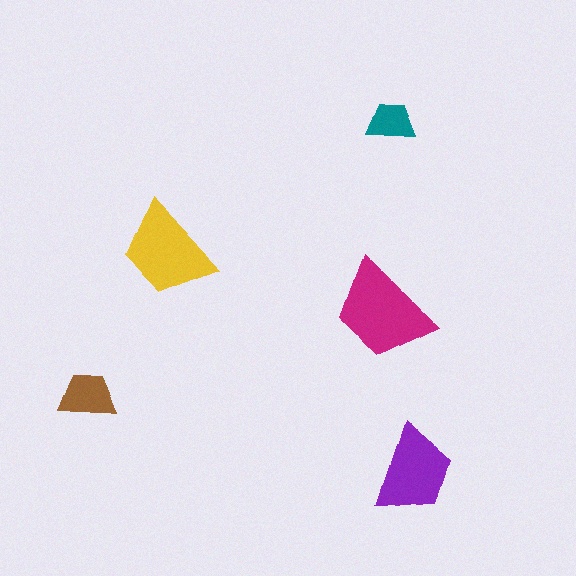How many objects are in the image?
There are 5 objects in the image.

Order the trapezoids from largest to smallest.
the magenta one, the yellow one, the purple one, the brown one, the teal one.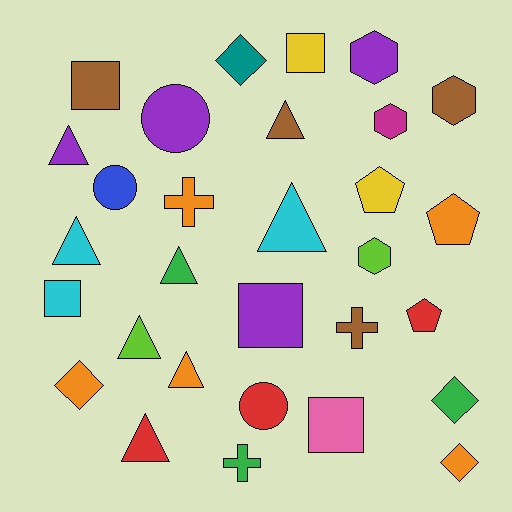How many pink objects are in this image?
There is 1 pink object.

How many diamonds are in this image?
There are 4 diamonds.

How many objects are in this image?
There are 30 objects.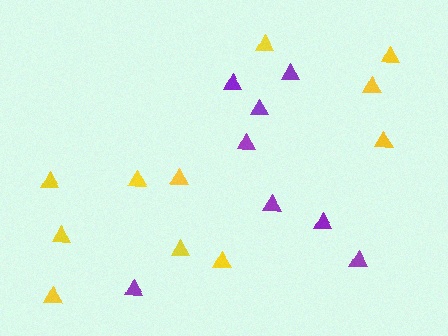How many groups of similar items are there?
There are 2 groups: one group of yellow triangles (11) and one group of purple triangles (8).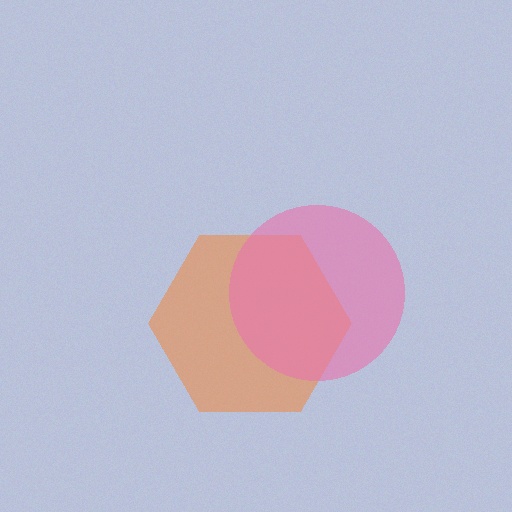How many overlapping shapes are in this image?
There are 2 overlapping shapes in the image.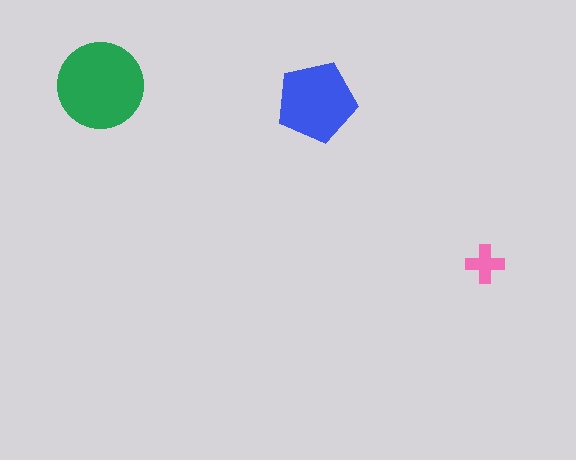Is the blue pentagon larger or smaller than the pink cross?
Larger.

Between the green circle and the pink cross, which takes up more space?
The green circle.